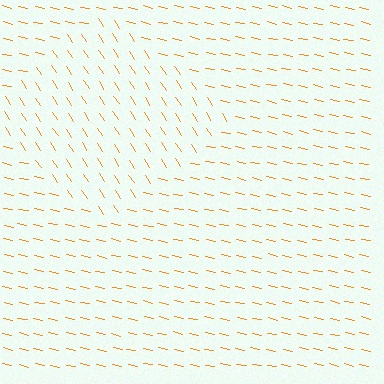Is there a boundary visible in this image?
Yes, there is a texture boundary formed by a change in line orientation.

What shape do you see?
I see a diamond.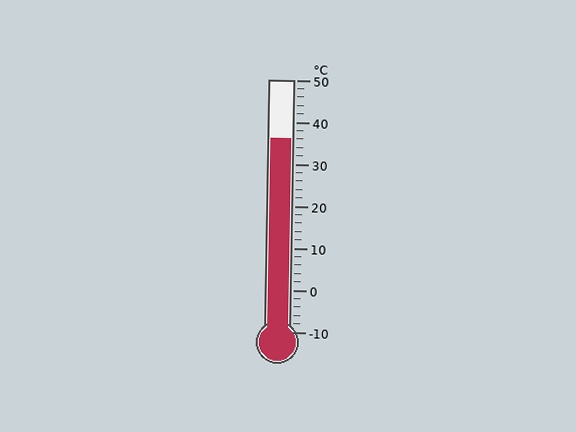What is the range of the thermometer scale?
The thermometer scale ranges from -10°C to 50°C.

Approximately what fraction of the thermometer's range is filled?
The thermometer is filled to approximately 75% of its range.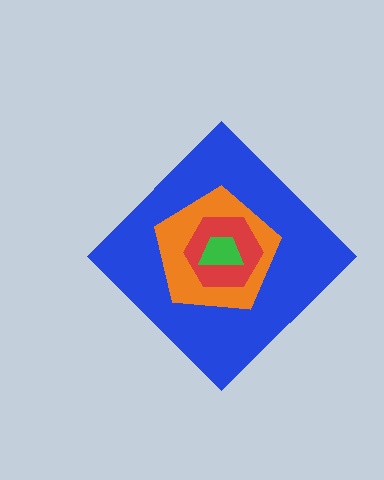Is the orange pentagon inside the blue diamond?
Yes.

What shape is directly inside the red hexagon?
The green trapezoid.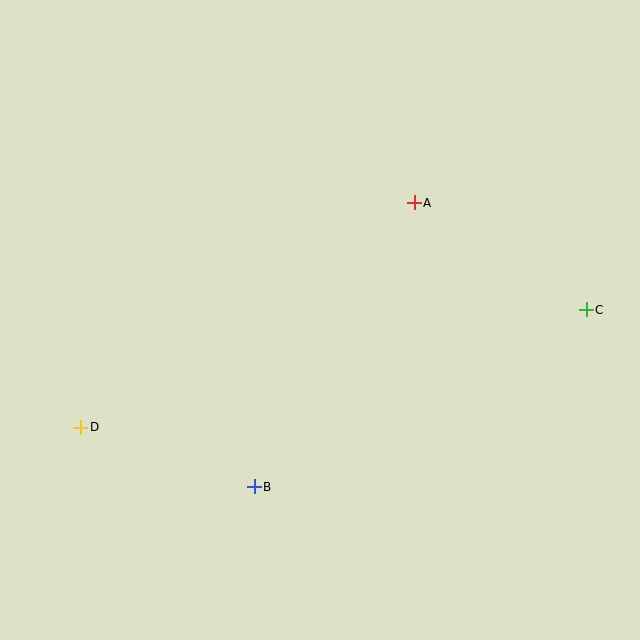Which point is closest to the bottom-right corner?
Point C is closest to the bottom-right corner.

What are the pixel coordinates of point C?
Point C is at (586, 310).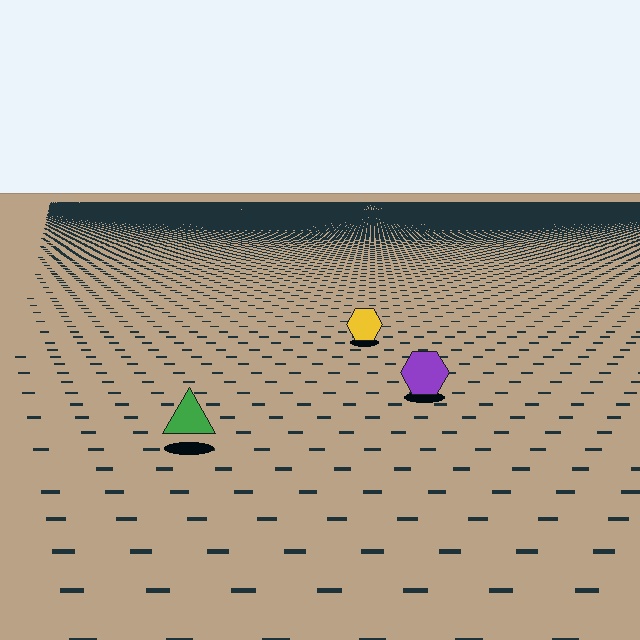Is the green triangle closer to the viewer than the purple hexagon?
Yes. The green triangle is closer — you can tell from the texture gradient: the ground texture is coarser near it.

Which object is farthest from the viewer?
The yellow hexagon is farthest from the viewer. It appears smaller and the ground texture around it is denser.